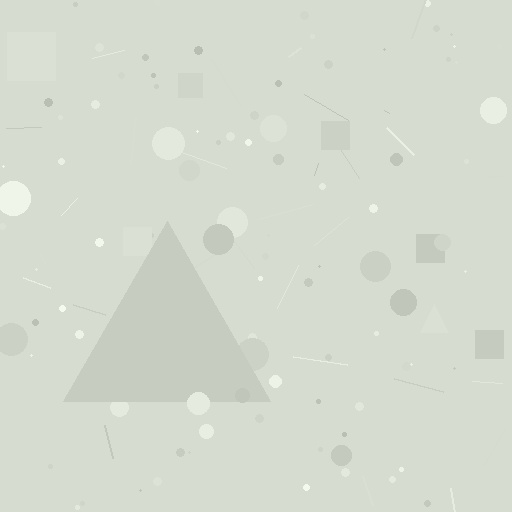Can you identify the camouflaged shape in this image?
The camouflaged shape is a triangle.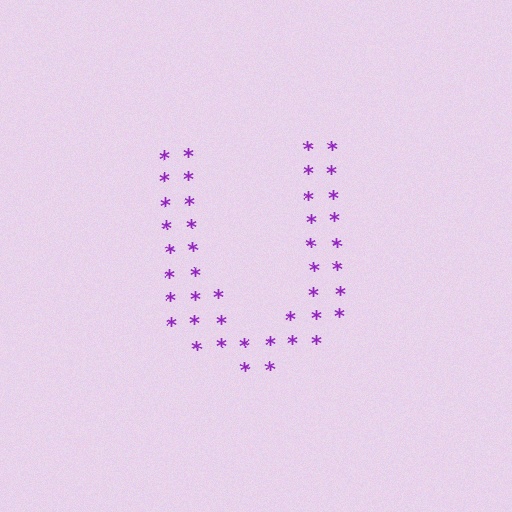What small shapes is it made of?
It is made of small asterisks.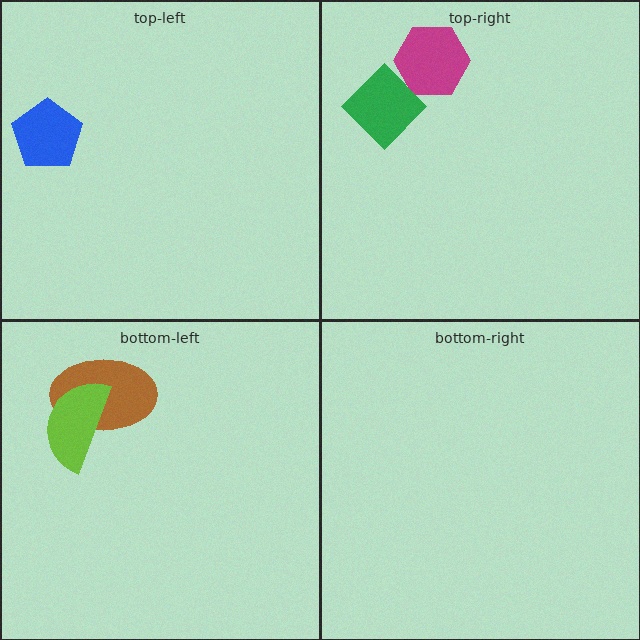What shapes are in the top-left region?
The blue pentagon.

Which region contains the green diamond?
The top-right region.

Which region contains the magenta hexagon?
The top-right region.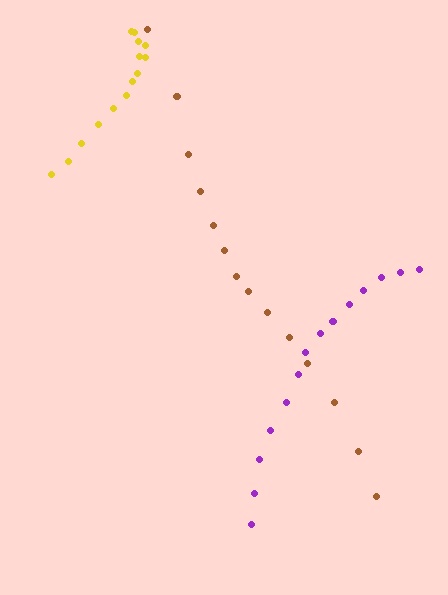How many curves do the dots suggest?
There are 3 distinct paths.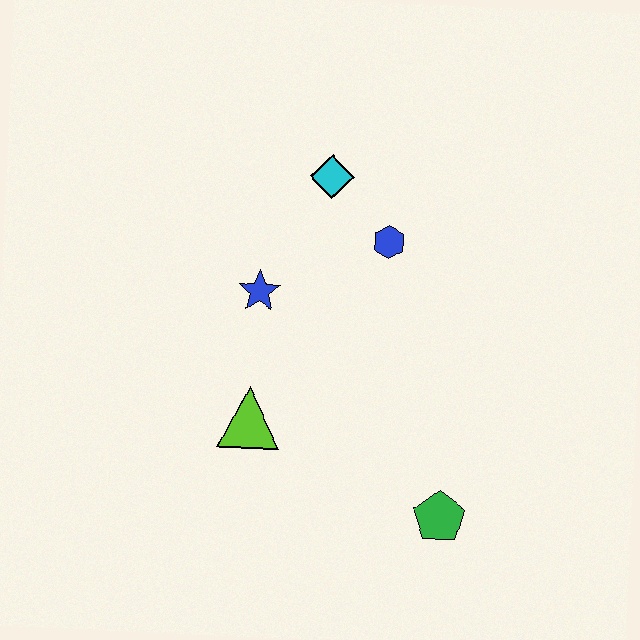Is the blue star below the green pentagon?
No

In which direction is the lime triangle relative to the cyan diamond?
The lime triangle is below the cyan diamond.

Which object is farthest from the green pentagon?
The cyan diamond is farthest from the green pentagon.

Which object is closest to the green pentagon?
The lime triangle is closest to the green pentagon.